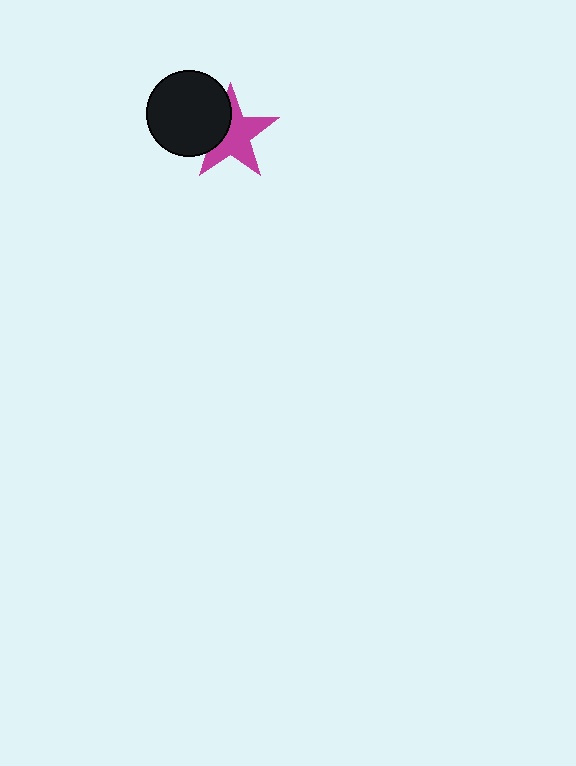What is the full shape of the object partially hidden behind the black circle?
The partially hidden object is a magenta star.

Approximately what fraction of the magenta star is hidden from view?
Roughly 34% of the magenta star is hidden behind the black circle.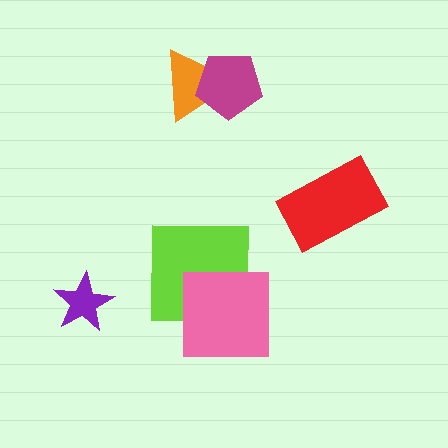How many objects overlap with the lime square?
1 object overlaps with the lime square.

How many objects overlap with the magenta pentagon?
1 object overlaps with the magenta pentagon.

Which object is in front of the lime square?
The pink square is in front of the lime square.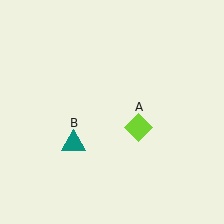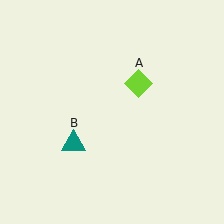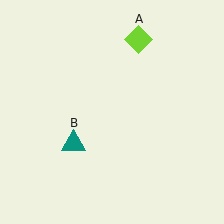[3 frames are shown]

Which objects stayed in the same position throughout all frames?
Teal triangle (object B) remained stationary.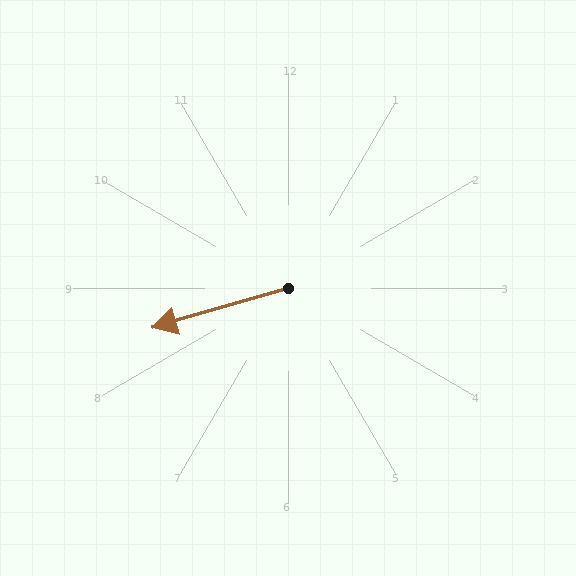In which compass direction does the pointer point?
West.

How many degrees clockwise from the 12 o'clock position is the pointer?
Approximately 254 degrees.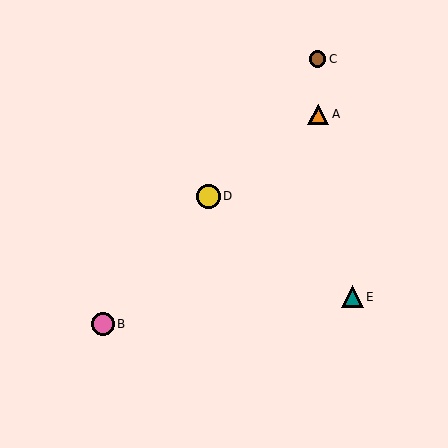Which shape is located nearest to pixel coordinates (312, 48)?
The brown circle (labeled C) at (318, 59) is nearest to that location.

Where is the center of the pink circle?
The center of the pink circle is at (103, 324).